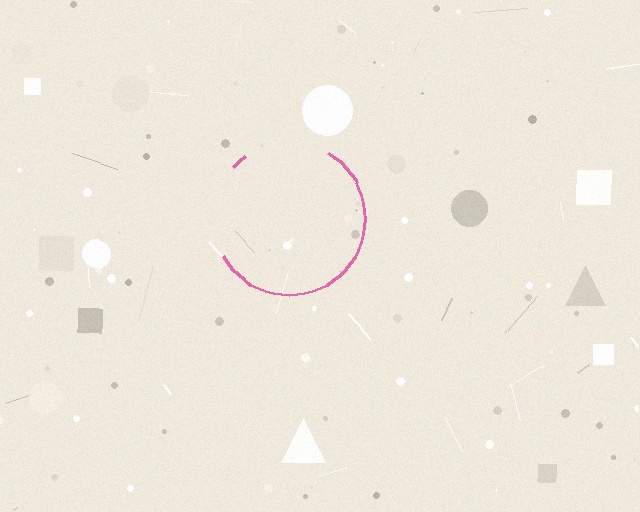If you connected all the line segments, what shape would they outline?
They would outline a circle.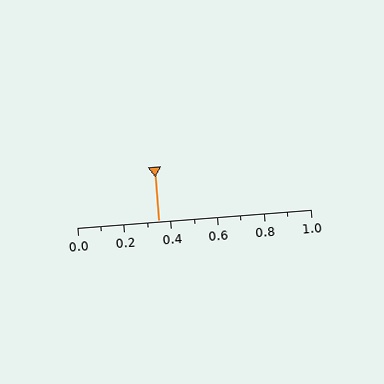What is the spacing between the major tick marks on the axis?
The major ticks are spaced 0.2 apart.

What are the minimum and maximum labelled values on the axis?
The axis runs from 0.0 to 1.0.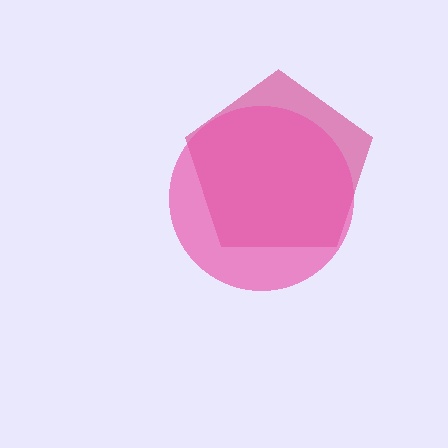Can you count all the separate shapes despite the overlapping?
Yes, there are 2 separate shapes.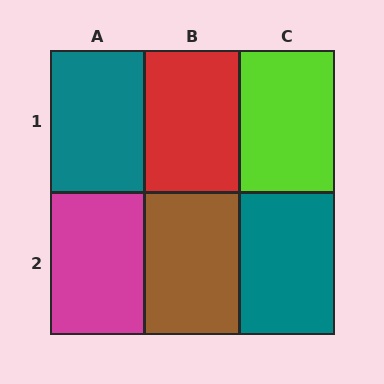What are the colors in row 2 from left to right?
Magenta, brown, teal.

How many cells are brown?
1 cell is brown.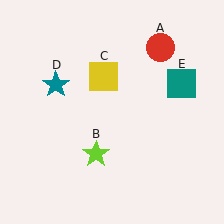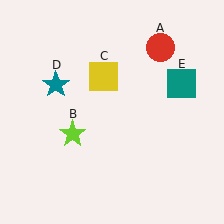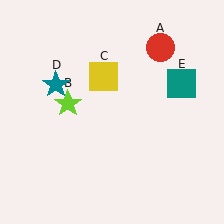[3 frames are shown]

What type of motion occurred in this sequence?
The lime star (object B) rotated clockwise around the center of the scene.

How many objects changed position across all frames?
1 object changed position: lime star (object B).